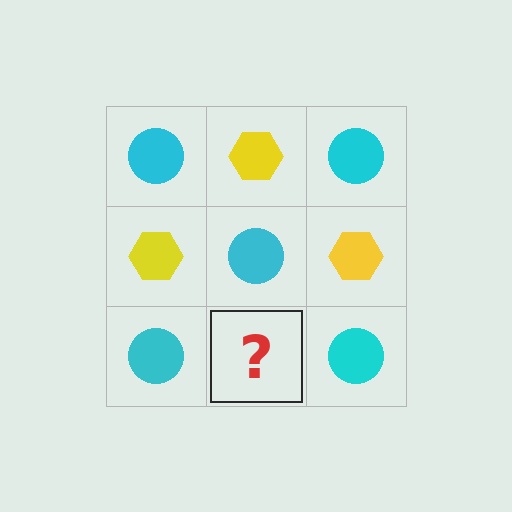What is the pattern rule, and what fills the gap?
The rule is that it alternates cyan circle and yellow hexagon in a checkerboard pattern. The gap should be filled with a yellow hexagon.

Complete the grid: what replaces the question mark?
The question mark should be replaced with a yellow hexagon.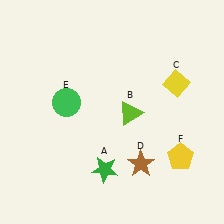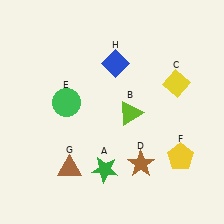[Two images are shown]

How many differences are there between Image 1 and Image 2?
There are 2 differences between the two images.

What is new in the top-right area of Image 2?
A blue diamond (H) was added in the top-right area of Image 2.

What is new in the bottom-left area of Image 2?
A brown triangle (G) was added in the bottom-left area of Image 2.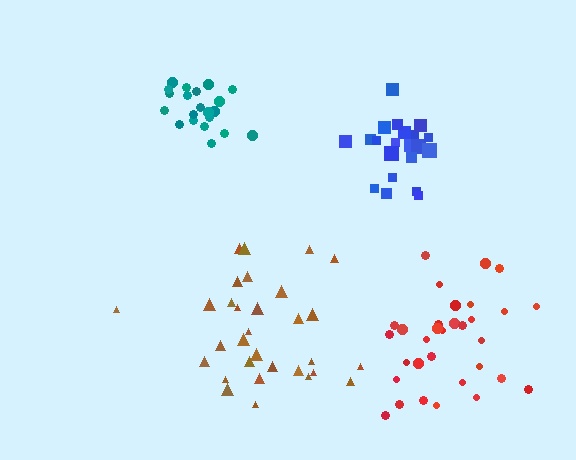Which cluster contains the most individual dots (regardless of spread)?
Red (32).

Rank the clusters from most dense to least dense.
teal, blue, red, brown.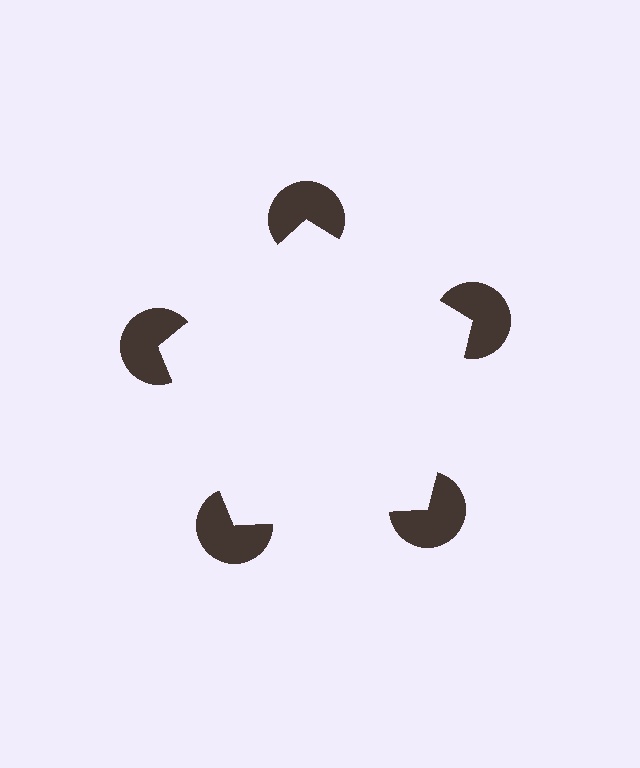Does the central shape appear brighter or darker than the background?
It typically appears slightly brighter than the background, even though no actual brightness change is drawn.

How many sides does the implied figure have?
5 sides.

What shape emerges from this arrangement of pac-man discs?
An illusory pentagon — its edges are inferred from the aligned wedge cuts in the pac-man discs, not physically drawn.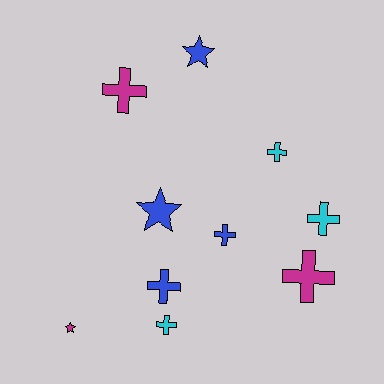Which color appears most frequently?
Blue, with 4 objects.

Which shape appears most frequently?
Cross, with 7 objects.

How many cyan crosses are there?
There are 3 cyan crosses.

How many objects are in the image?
There are 10 objects.